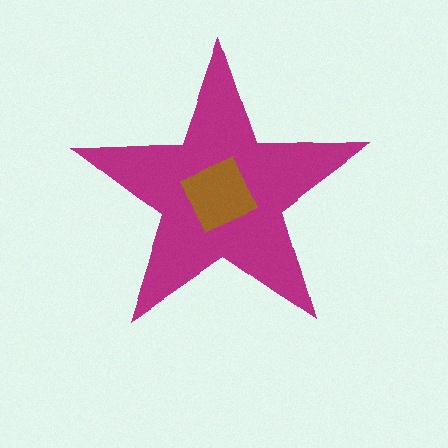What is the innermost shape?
The brown square.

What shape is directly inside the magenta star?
The brown square.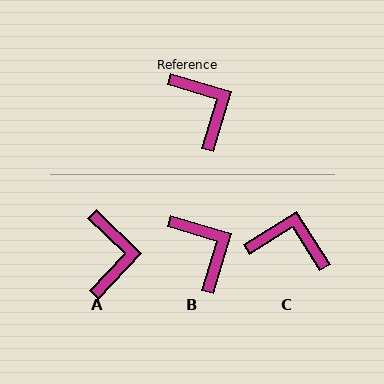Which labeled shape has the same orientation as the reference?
B.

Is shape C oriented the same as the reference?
No, it is off by about 49 degrees.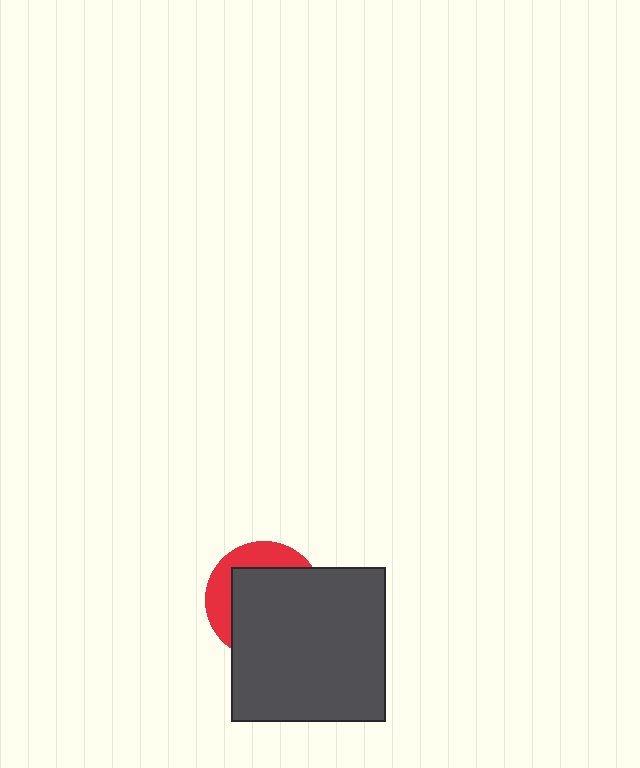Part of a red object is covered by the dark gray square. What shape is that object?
It is a circle.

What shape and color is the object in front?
The object in front is a dark gray square.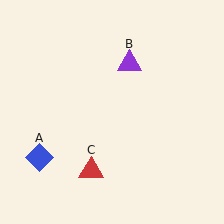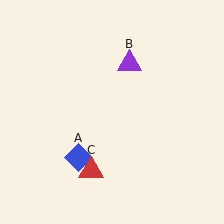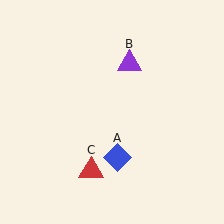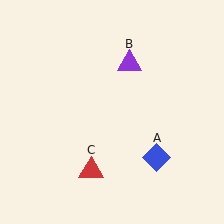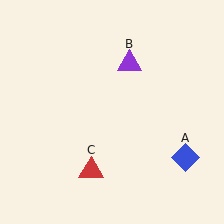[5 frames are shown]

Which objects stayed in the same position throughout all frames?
Purple triangle (object B) and red triangle (object C) remained stationary.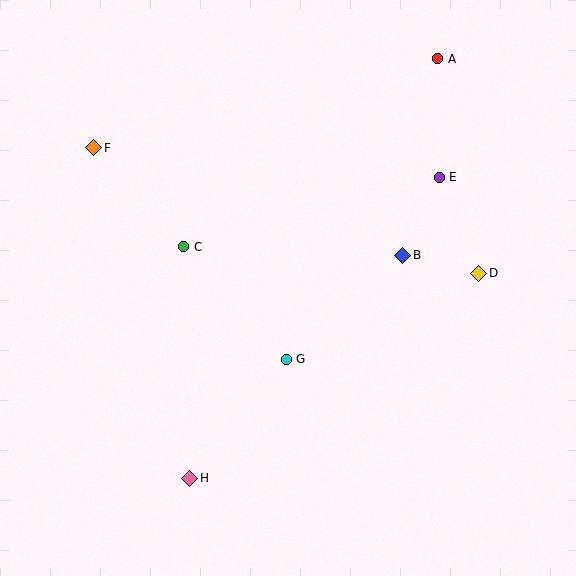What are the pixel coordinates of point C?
Point C is at (184, 247).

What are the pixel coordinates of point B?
Point B is at (403, 255).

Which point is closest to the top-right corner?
Point A is closest to the top-right corner.